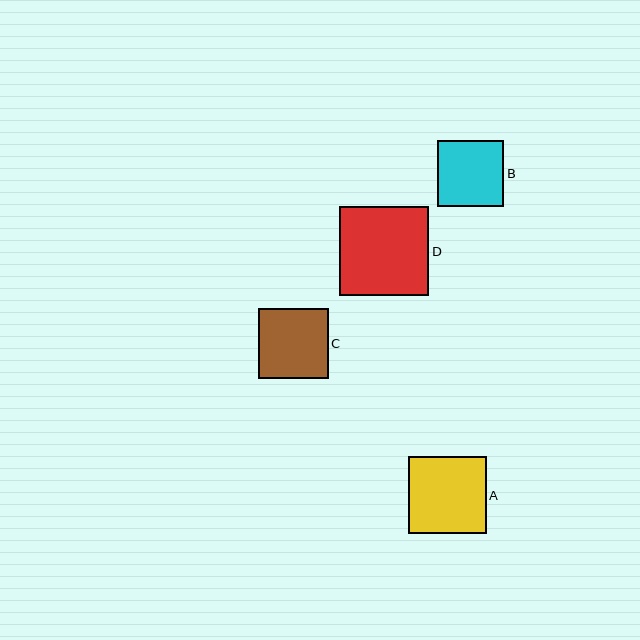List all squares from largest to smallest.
From largest to smallest: D, A, C, B.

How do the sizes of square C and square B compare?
Square C and square B are approximately the same size.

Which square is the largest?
Square D is the largest with a size of approximately 89 pixels.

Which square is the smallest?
Square B is the smallest with a size of approximately 66 pixels.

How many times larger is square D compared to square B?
Square D is approximately 1.4 times the size of square B.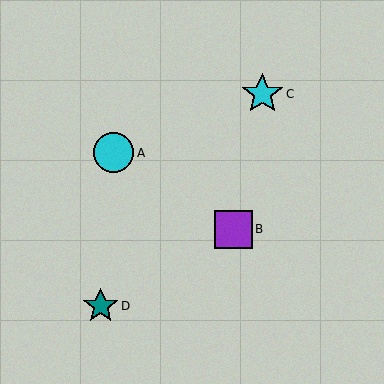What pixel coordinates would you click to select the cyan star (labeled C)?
Click at (262, 94) to select the cyan star C.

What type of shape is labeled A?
Shape A is a cyan circle.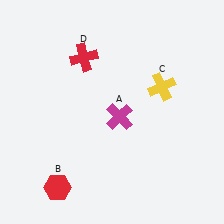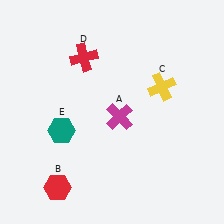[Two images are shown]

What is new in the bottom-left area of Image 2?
A teal hexagon (E) was added in the bottom-left area of Image 2.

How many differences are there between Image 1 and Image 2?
There is 1 difference between the two images.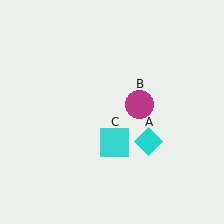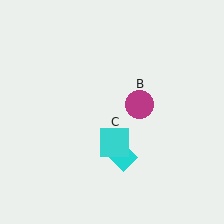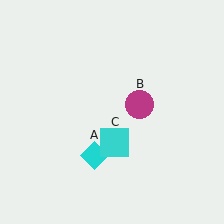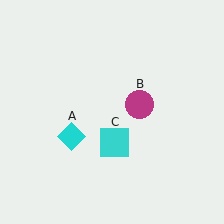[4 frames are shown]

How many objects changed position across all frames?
1 object changed position: cyan diamond (object A).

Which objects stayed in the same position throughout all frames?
Magenta circle (object B) and cyan square (object C) remained stationary.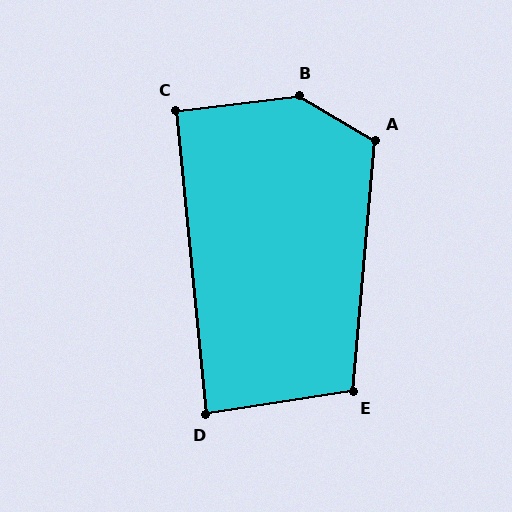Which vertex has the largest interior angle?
B, at approximately 142 degrees.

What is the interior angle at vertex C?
Approximately 91 degrees (approximately right).